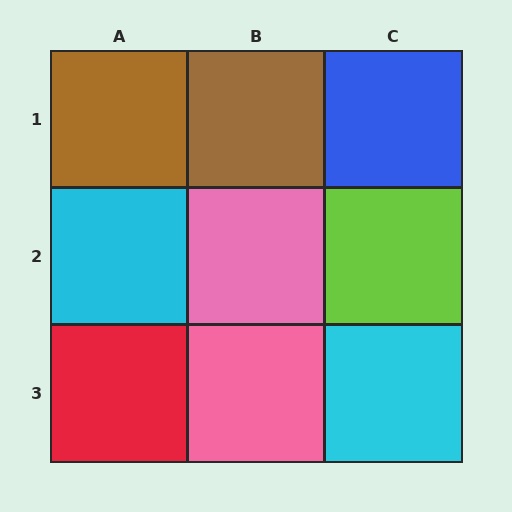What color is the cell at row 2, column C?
Lime.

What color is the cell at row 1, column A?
Brown.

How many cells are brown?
2 cells are brown.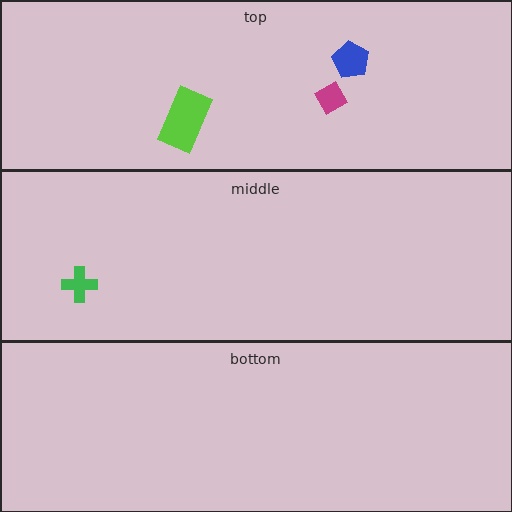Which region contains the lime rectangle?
The top region.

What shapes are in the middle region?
The green cross.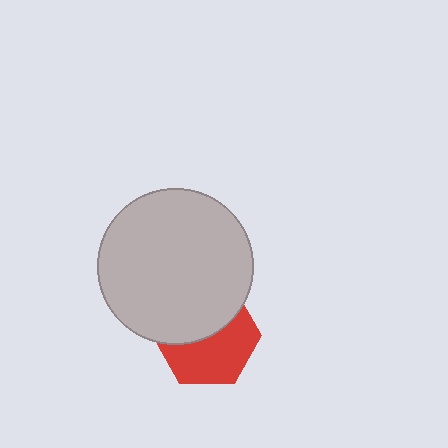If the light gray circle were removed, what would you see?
You would see the complete red hexagon.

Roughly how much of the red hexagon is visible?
About half of it is visible (roughly 53%).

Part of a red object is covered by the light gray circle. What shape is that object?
It is a hexagon.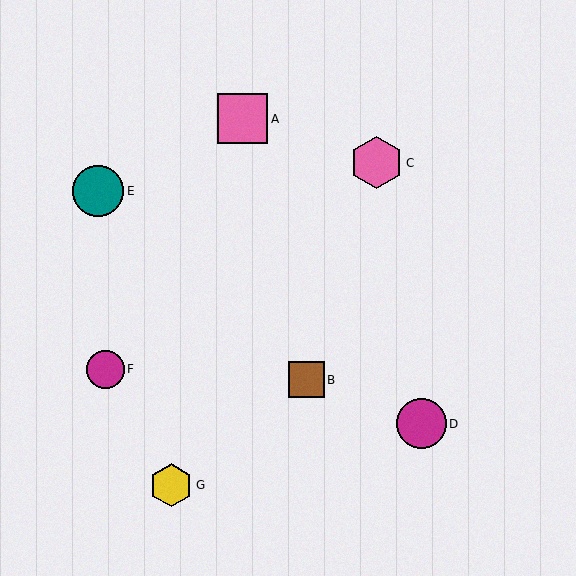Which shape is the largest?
The pink hexagon (labeled C) is the largest.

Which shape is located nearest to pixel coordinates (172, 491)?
The yellow hexagon (labeled G) at (171, 485) is nearest to that location.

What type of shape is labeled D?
Shape D is a magenta circle.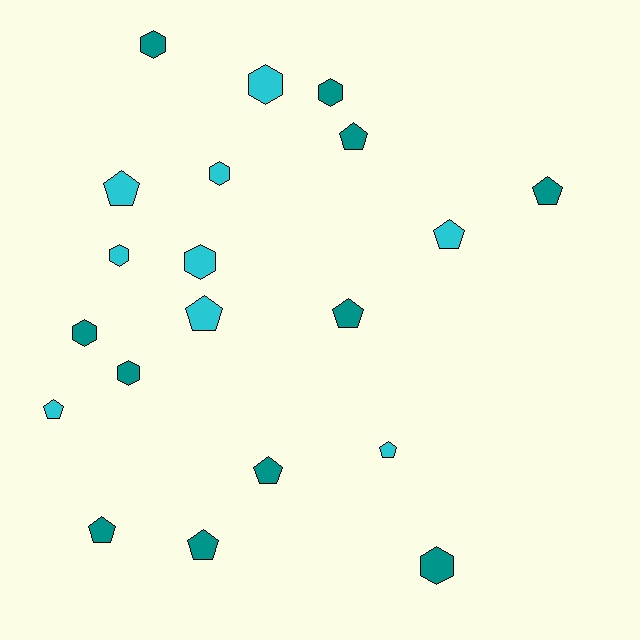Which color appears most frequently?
Teal, with 11 objects.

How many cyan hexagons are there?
There are 4 cyan hexagons.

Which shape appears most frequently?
Pentagon, with 11 objects.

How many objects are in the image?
There are 20 objects.